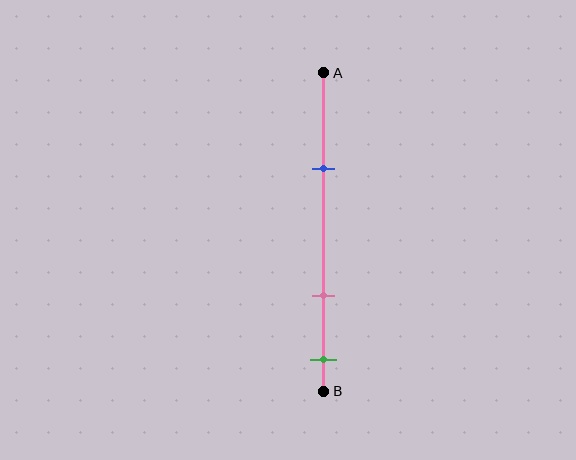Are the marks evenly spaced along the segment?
No, the marks are not evenly spaced.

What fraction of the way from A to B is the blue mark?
The blue mark is approximately 30% (0.3) of the way from A to B.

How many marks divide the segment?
There are 3 marks dividing the segment.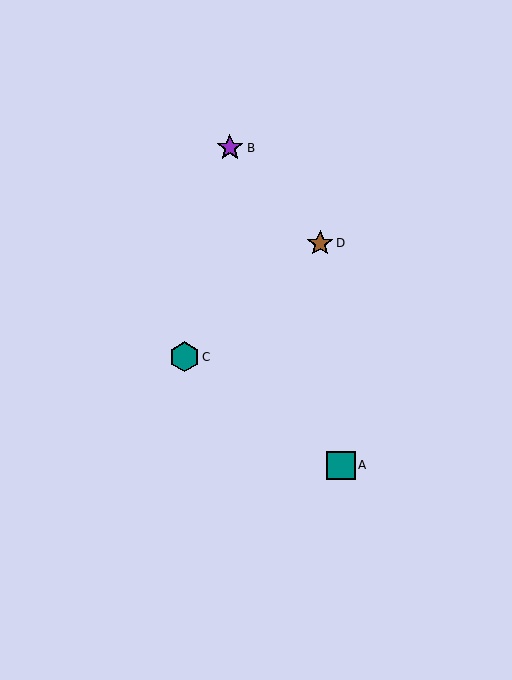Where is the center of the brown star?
The center of the brown star is at (320, 243).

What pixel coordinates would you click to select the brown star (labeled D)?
Click at (320, 243) to select the brown star D.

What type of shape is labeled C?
Shape C is a teal hexagon.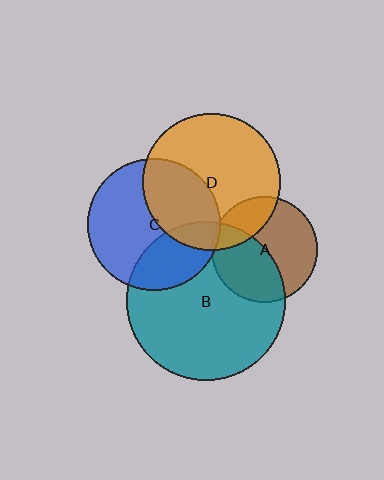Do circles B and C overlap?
Yes.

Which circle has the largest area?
Circle B (teal).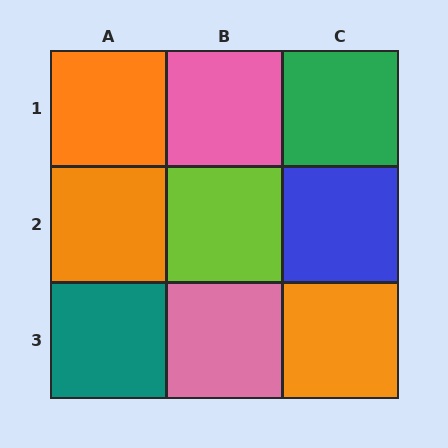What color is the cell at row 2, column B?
Lime.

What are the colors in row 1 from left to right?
Orange, pink, green.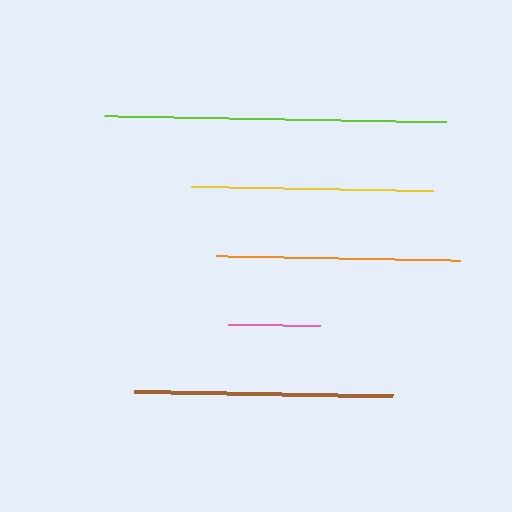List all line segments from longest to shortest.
From longest to shortest: lime, brown, orange, yellow, pink.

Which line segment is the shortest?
The pink line is the shortest at approximately 92 pixels.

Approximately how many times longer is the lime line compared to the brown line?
The lime line is approximately 1.3 times the length of the brown line.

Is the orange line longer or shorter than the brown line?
The brown line is longer than the orange line.